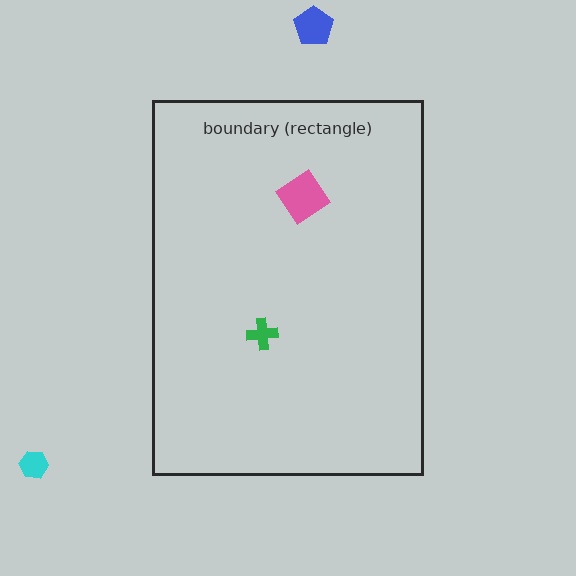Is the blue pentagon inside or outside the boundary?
Outside.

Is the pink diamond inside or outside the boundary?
Inside.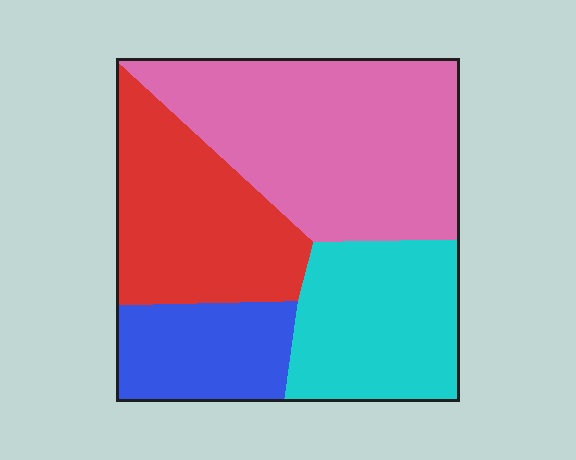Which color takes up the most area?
Pink, at roughly 40%.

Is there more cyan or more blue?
Cyan.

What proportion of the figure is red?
Red covers around 25% of the figure.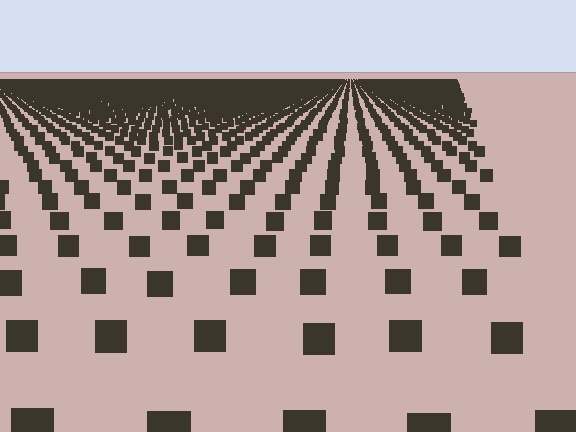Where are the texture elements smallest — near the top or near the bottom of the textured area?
Near the top.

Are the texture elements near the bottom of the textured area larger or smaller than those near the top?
Larger. Near the bottom, elements are closer to the viewer and appear at a bigger on-screen size.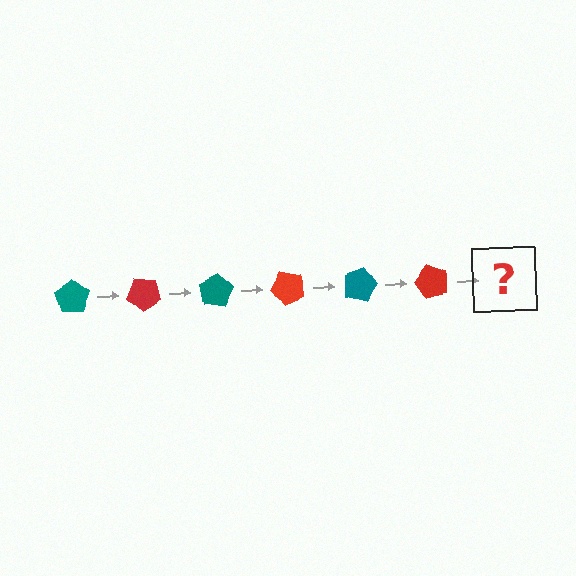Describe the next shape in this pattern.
It should be a teal pentagon, rotated 240 degrees from the start.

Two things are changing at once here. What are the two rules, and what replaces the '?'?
The two rules are that it rotates 40 degrees each step and the color cycles through teal and red. The '?' should be a teal pentagon, rotated 240 degrees from the start.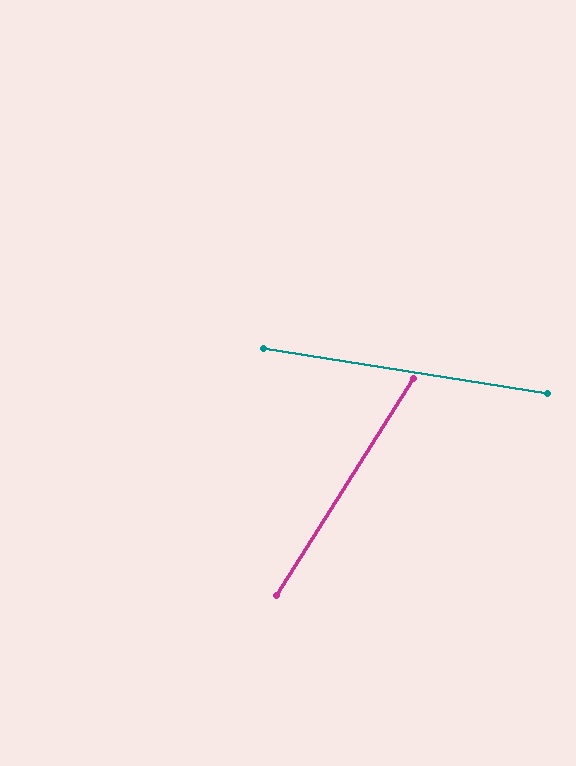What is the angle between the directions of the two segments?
Approximately 67 degrees.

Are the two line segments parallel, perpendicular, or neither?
Neither parallel nor perpendicular — they differ by about 67°.